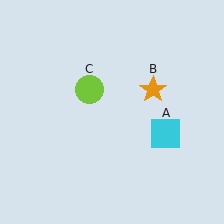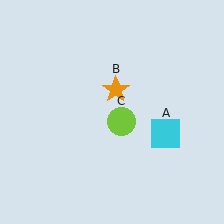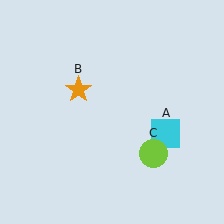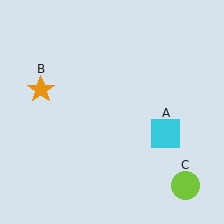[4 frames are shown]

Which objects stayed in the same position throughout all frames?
Cyan square (object A) remained stationary.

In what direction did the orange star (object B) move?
The orange star (object B) moved left.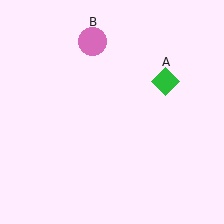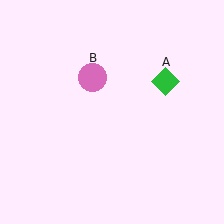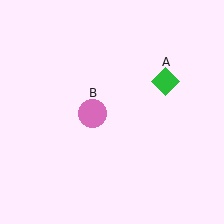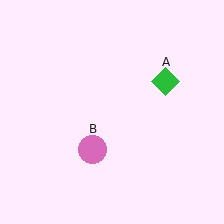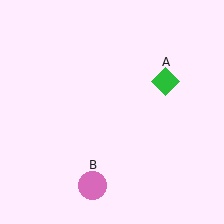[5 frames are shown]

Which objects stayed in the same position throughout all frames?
Green diamond (object A) remained stationary.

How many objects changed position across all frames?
1 object changed position: pink circle (object B).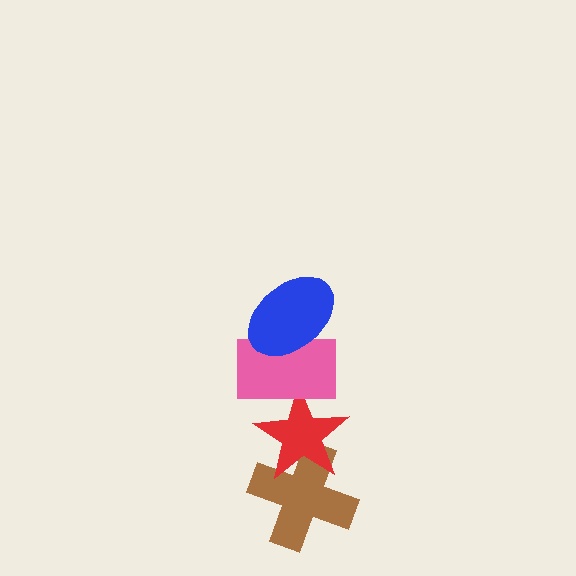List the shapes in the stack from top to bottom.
From top to bottom: the blue ellipse, the pink rectangle, the red star, the brown cross.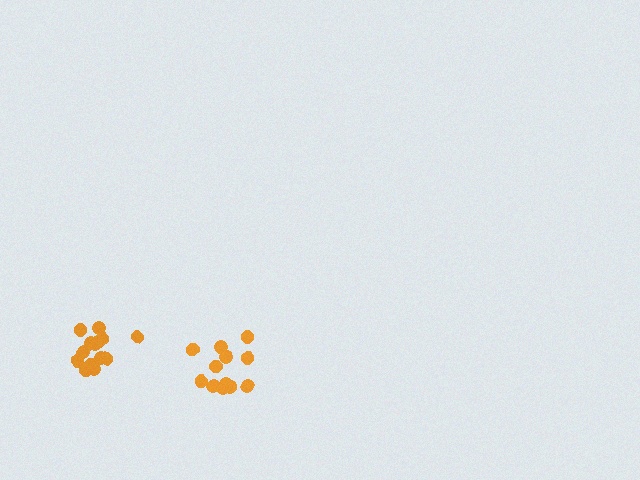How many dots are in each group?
Group 1: 14 dots, Group 2: 12 dots (26 total).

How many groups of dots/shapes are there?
There are 2 groups.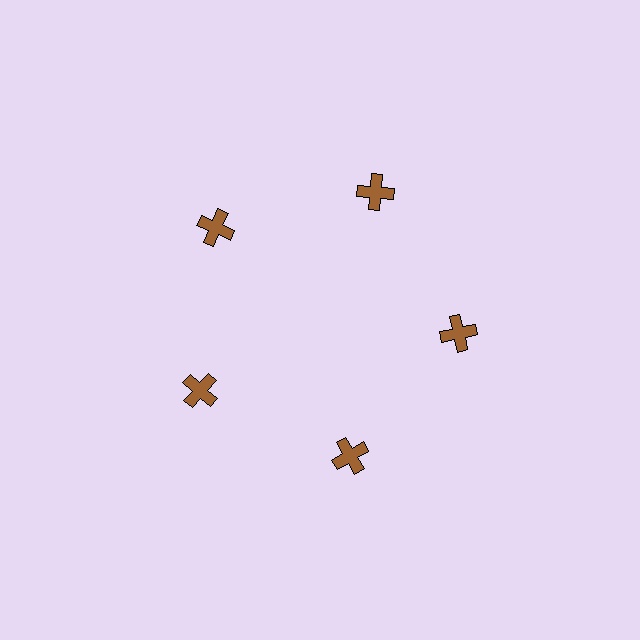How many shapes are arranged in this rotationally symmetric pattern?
There are 5 shapes, arranged in 5 groups of 1.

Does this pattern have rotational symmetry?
Yes, this pattern has 5-fold rotational symmetry. It looks the same after rotating 72 degrees around the center.